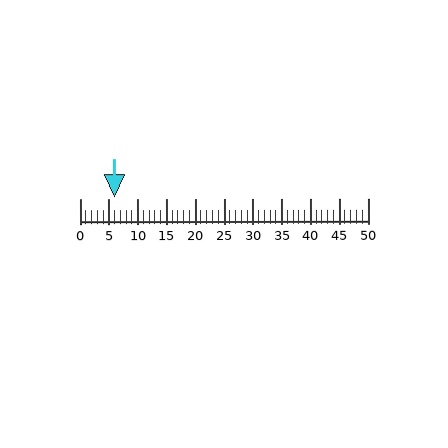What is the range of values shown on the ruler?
The ruler shows values from 0 to 50.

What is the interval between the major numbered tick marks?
The major tick marks are spaced 5 units apart.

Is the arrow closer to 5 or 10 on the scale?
The arrow is closer to 5.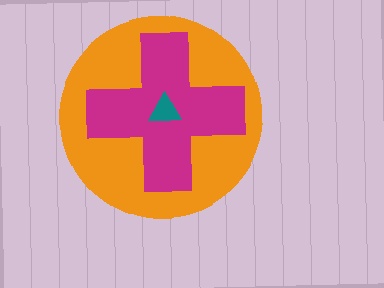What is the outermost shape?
The orange circle.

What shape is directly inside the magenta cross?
The teal triangle.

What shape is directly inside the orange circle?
The magenta cross.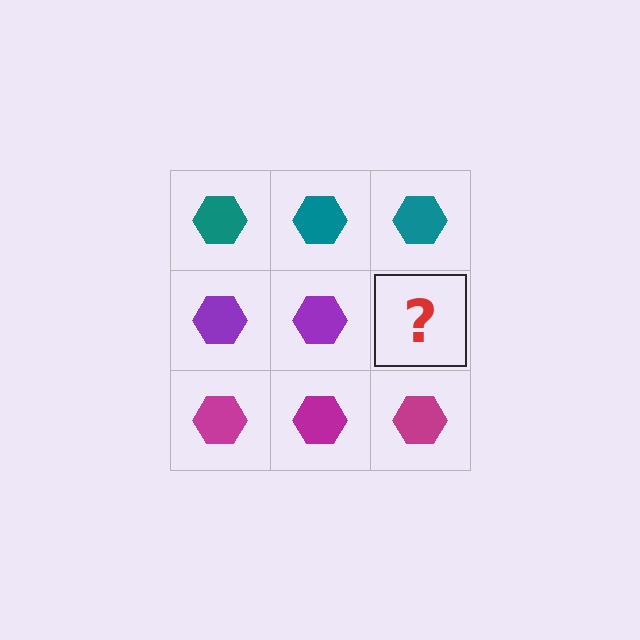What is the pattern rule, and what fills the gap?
The rule is that each row has a consistent color. The gap should be filled with a purple hexagon.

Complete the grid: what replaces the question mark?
The question mark should be replaced with a purple hexagon.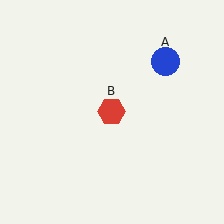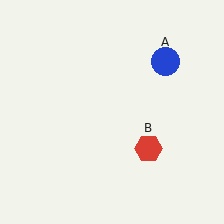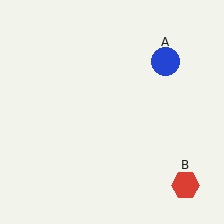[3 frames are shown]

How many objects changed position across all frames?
1 object changed position: red hexagon (object B).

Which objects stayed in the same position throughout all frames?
Blue circle (object A) remained stationary.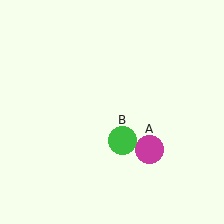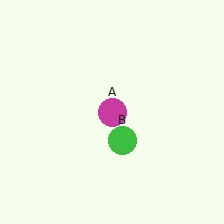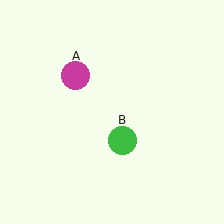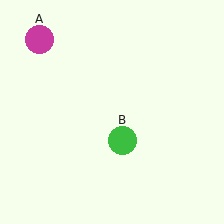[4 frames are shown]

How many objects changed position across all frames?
1 object changed position: magenta circle (object A).